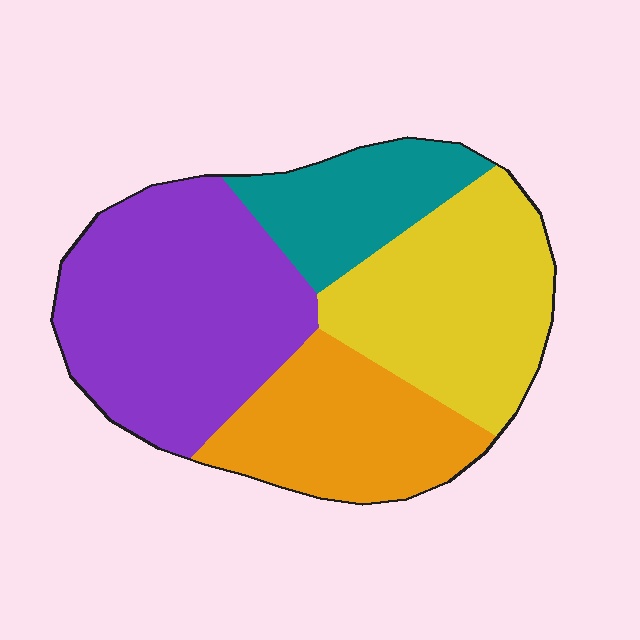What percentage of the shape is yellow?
Yellow takes up about one quarter (1/4) of the shape.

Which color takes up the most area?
Purple, at roughly 35%.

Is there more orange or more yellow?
Yellow.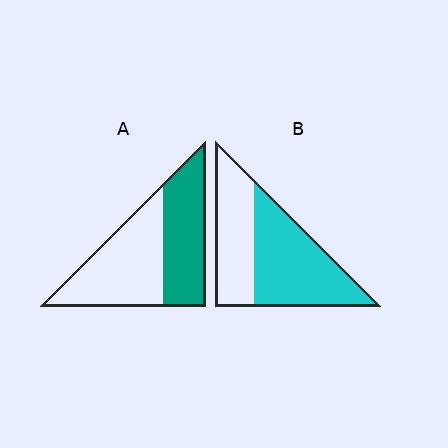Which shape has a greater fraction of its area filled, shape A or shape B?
Shape B.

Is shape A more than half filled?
No.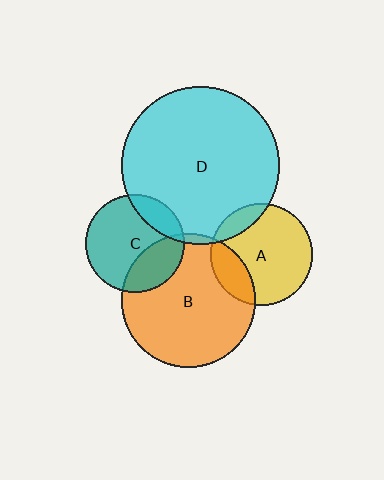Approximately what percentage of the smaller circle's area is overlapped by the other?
Approximately 30%.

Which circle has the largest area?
Circle D (cyan).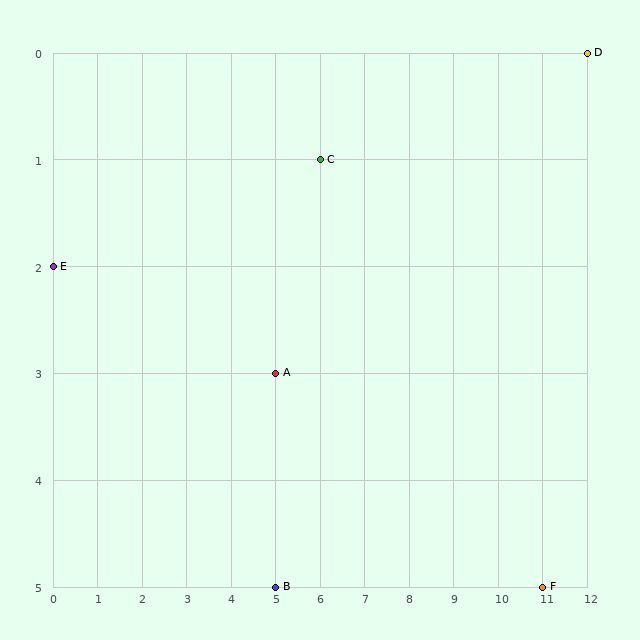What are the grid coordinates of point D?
Point D is at grid coordinates (12, 0).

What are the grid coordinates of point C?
Point C is at grid coordinates (6, 1).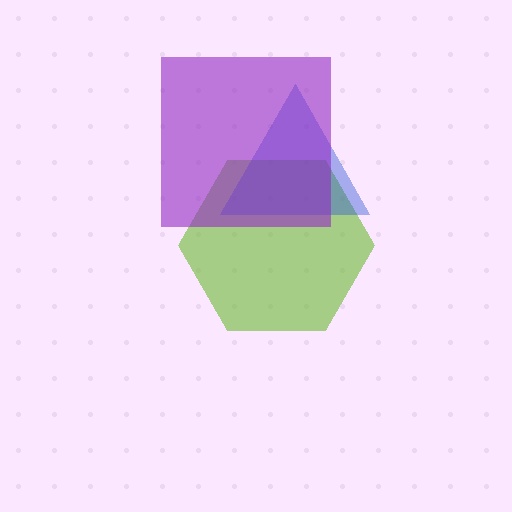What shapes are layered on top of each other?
The layered shapes are: a lime hexagon, a blue triangle, a purple square.